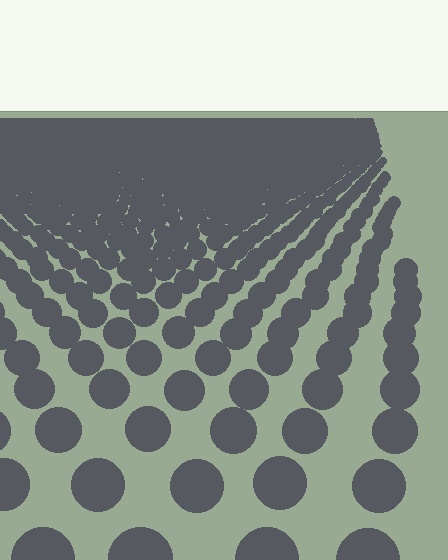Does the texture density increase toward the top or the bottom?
Density increases toward the top.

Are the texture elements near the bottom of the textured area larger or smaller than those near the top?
Larger. Near the bottom, elements are closer to the viewer and appear at a bigger on-screen size.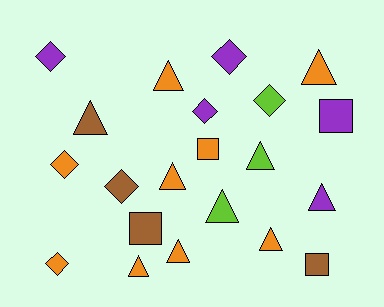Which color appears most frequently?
Orange, with 9 objects.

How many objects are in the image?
There are 21 objects.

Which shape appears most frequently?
Triangle, with 10 objects.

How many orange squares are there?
There is 1 orange square.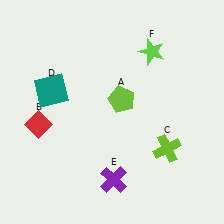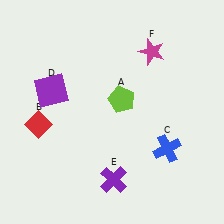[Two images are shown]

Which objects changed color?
C changed from lime to blue. D changed from teal to purple. F changed from lime to magenta.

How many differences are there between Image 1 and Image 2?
There are 3 differences between the two images.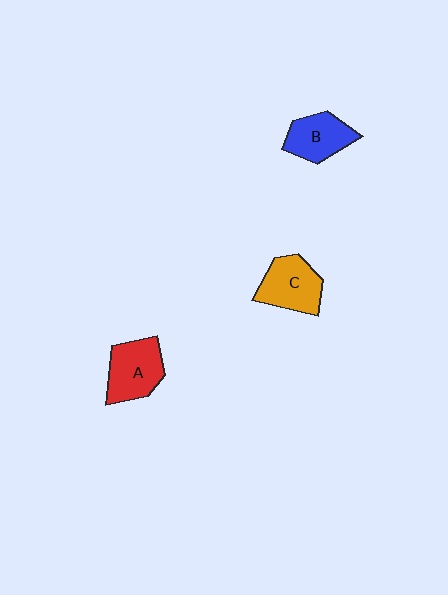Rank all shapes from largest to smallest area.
From largest to smallest: A (red), C (orange), B (blue).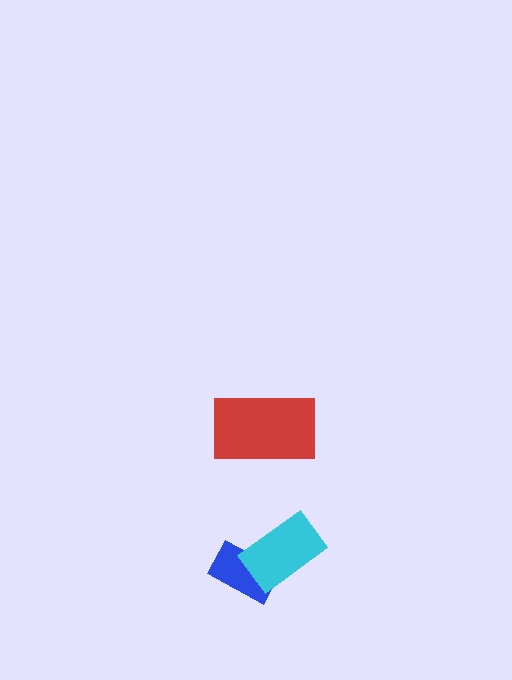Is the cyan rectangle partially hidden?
No, no other shape covers it.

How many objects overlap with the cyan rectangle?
1 object overlaps with the cyan rectangle.